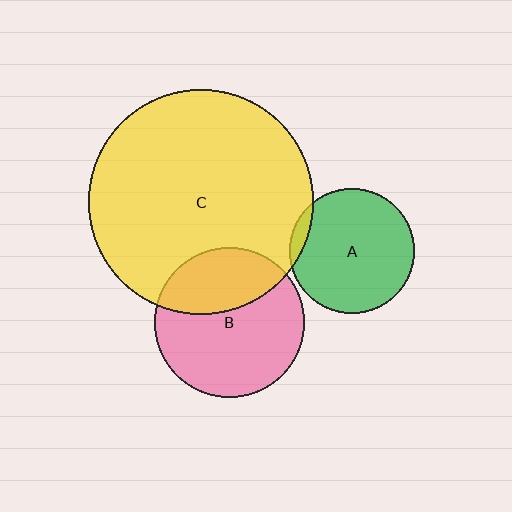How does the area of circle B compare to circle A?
Approximately 1.4 times.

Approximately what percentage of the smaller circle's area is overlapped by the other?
Approximately 5%.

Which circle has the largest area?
Circle C (yellow).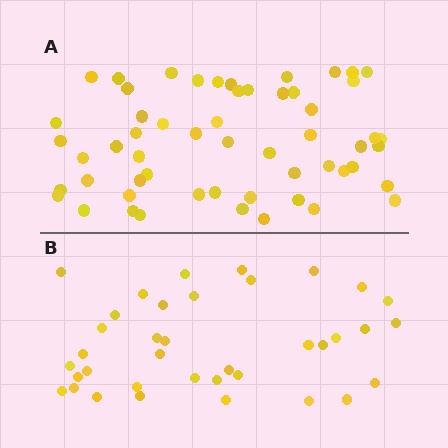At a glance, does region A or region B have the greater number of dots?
Region A (the top region) has more dots.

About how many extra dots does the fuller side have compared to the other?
Region A has approximately 20 more dots than region B.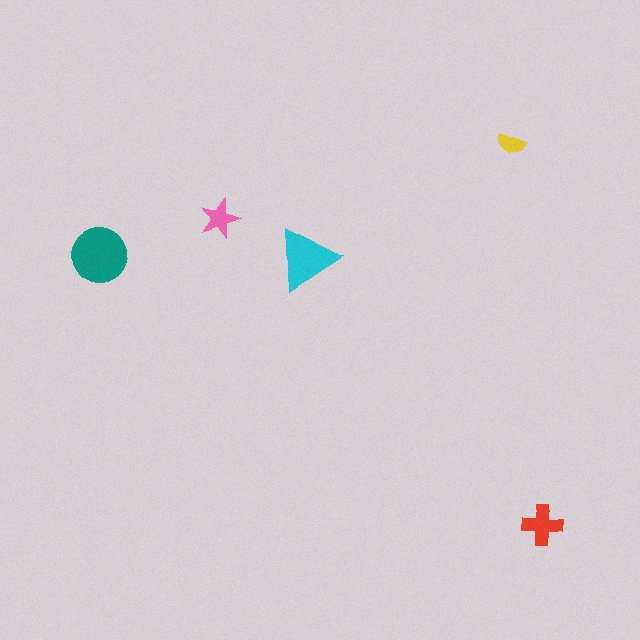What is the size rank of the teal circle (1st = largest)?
1st.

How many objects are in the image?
There are 5 objects in the image.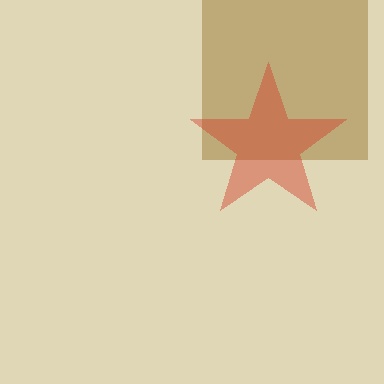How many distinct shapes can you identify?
There are 2 distinct shapes: a brown square, a red star.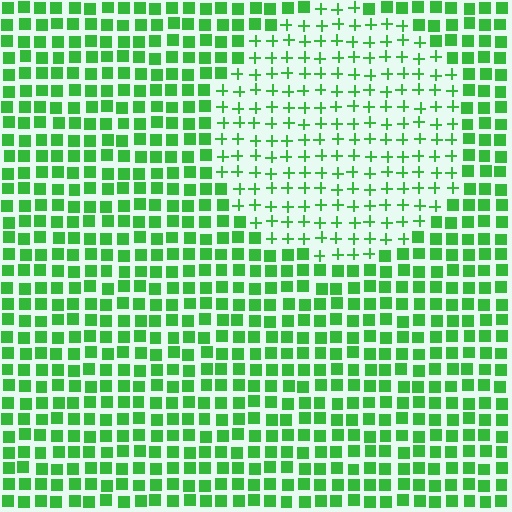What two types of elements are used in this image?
The image uses plus signs inside the circle region and squares outside it.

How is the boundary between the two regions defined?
The boundary is defined by a change in element shape: plus signs inside vs. squares outside. All elements share the same color and spacing.